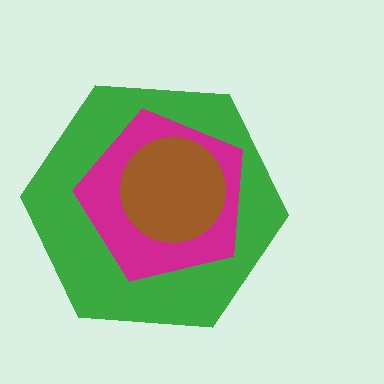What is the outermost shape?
The green hexagon.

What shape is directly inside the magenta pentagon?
The brown circle.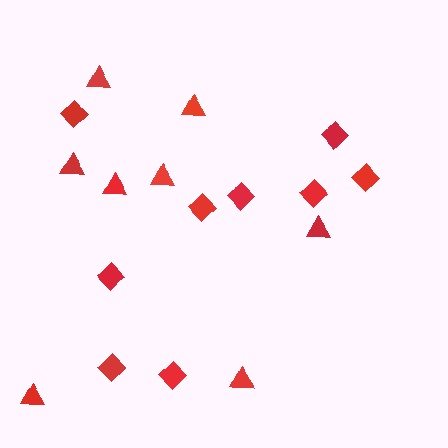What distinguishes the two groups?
There are 2 groups: one group of diamonds (9) and one group of triangles (8).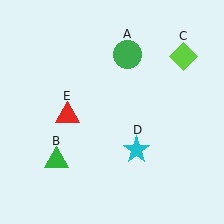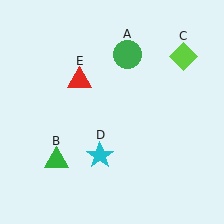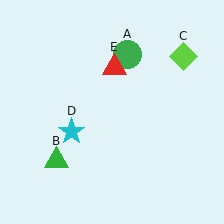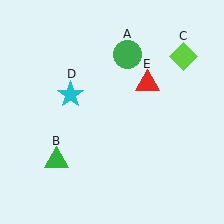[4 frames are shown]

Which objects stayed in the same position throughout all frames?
Green circle (object A) and green triangle (object B) and lime diamond (object C) remained stationary.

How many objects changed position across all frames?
2 objects changed position: cyan star (object D), red triangle (object E).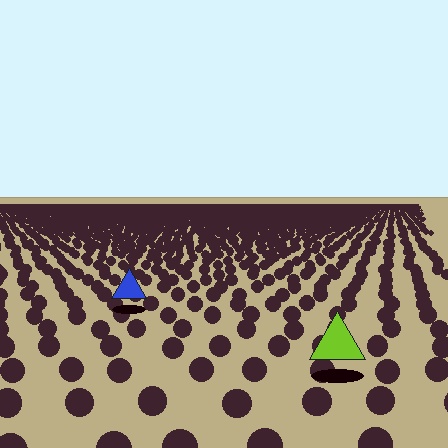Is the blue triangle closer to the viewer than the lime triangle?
No. The lime triangle is closer — you can tell from the texture gradient: the ground texture is coarser near it.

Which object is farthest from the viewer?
The blue triangle is farthest from the viewer. It appears smaller and the ground texture around it is denser.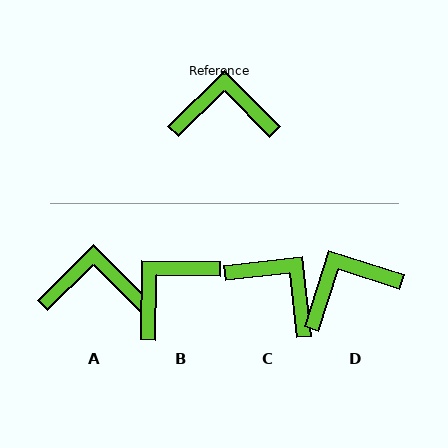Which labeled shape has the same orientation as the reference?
A.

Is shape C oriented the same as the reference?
No, it is off by about 39 degrees.